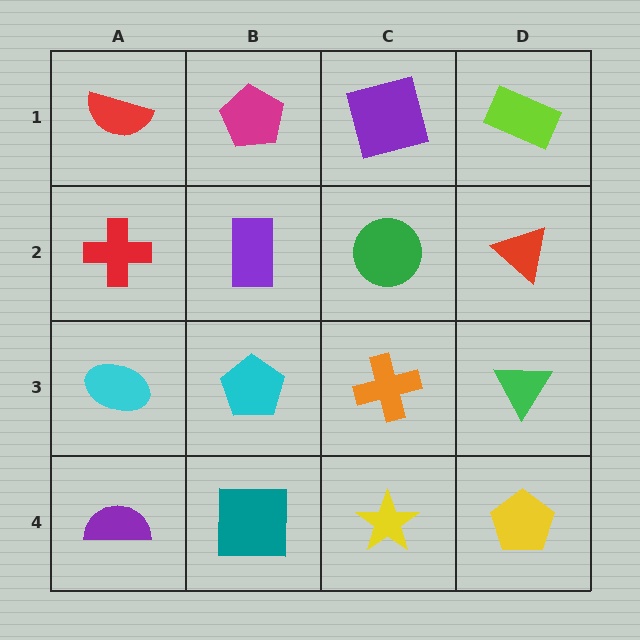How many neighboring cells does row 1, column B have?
3.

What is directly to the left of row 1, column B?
A red semicircle.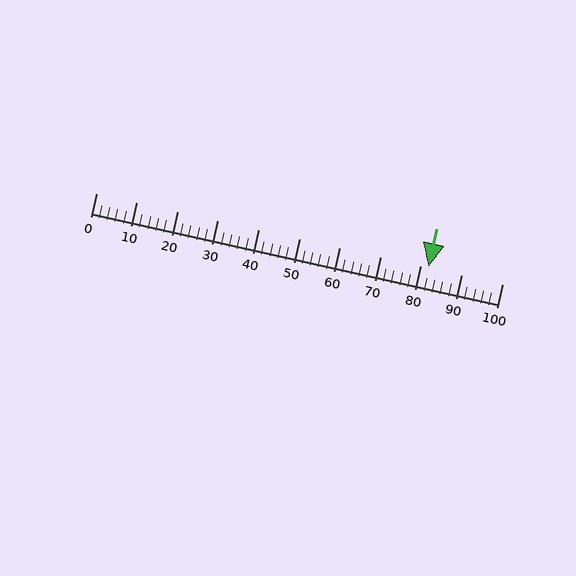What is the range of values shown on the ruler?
The ruler shows values from 0 to 100.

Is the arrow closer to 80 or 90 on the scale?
The arrow is closer to 80.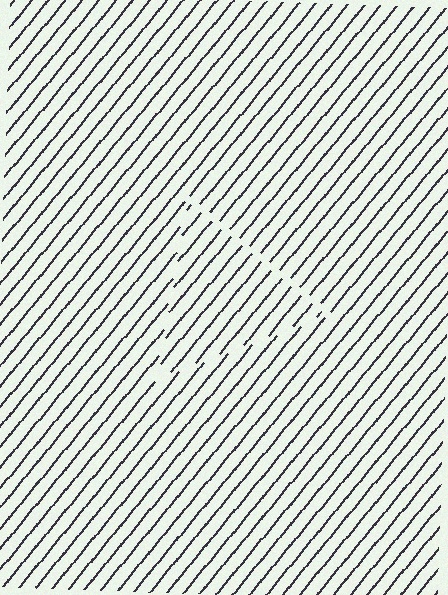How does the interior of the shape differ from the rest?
The interior of the shape contains the same grating, shifted by half a period — the contour is defined by the phase discontinuity where line-ends from the inner and outer gratings abut.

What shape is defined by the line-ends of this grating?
An illusory triangle. The interior of the shape contains the same grating, shifted by half a period — the contour is defined by the phase discontinuity where line-ends from the inner and outer gratings abut.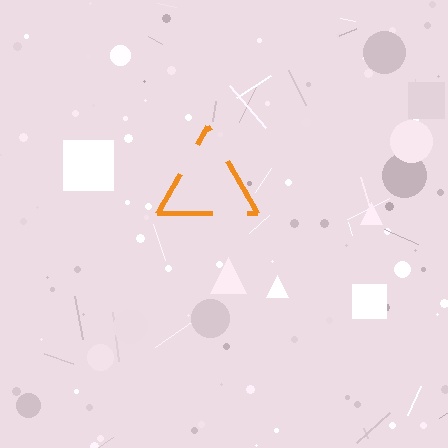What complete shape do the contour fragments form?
The contour fragments form a triangle.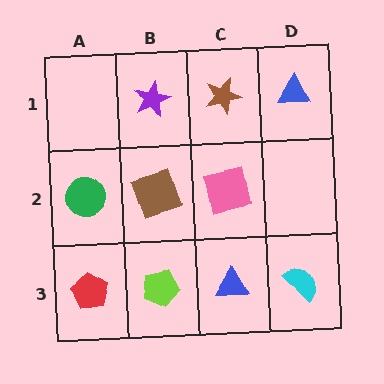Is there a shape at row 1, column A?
No, that cell is empty.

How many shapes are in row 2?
3 shapes.